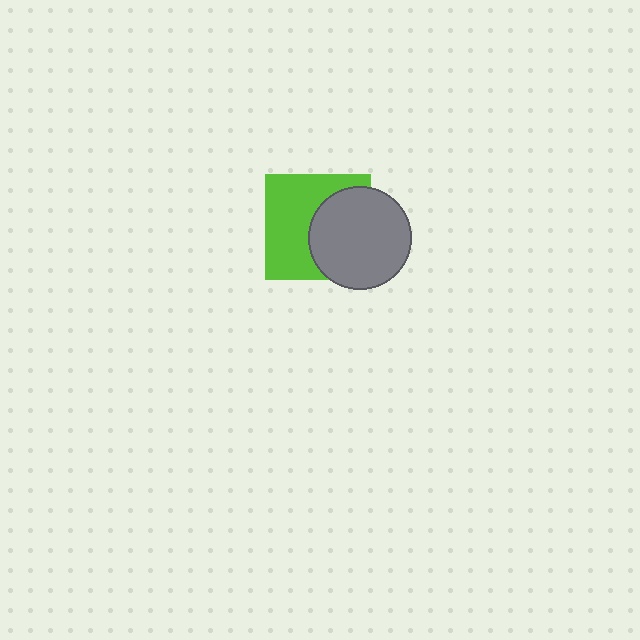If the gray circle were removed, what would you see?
You would see the complete lime square.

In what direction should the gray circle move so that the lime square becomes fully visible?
The gray circle should move right. That is the shortest direction to clear the overlap and leave the lime square fully visible.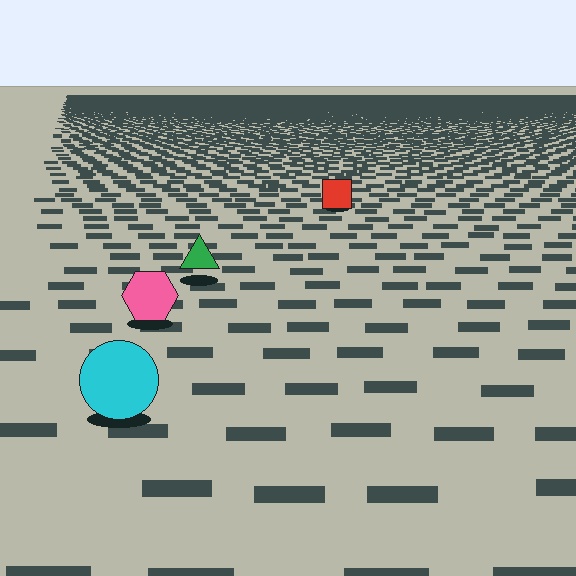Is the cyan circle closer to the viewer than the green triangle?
Yes. The cyan circle is closer — you can tell from the texture gradient: the ground texture is coarser near it.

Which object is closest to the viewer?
The cyan circle is closest. The texture marks near it are larger and more spread out.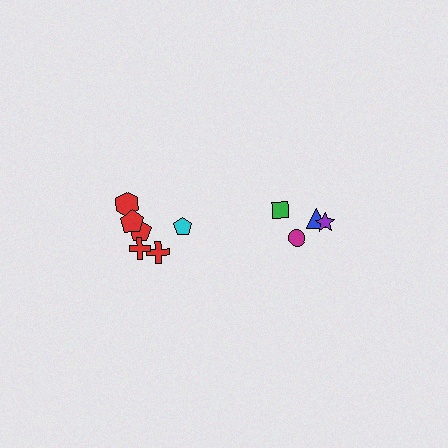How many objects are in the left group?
There are 6 objects.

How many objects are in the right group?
There are 4 objects.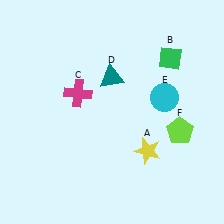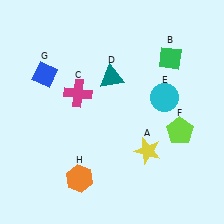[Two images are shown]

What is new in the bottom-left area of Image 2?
An orange hexagon (H) was added in the bottom-left area of Image 2.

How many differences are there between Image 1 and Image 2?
There are 2 differences between the two images.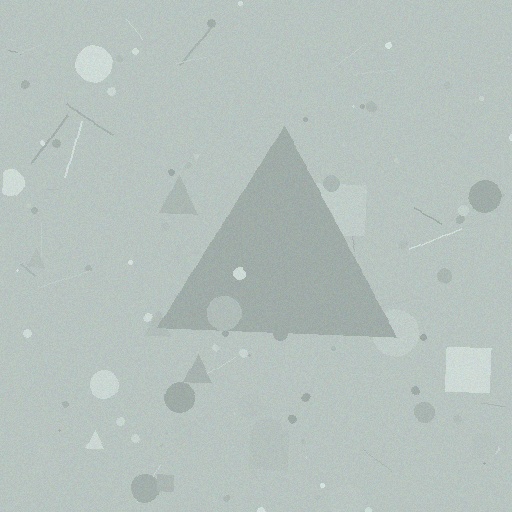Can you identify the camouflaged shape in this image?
The camouflaged shape is a triangle.